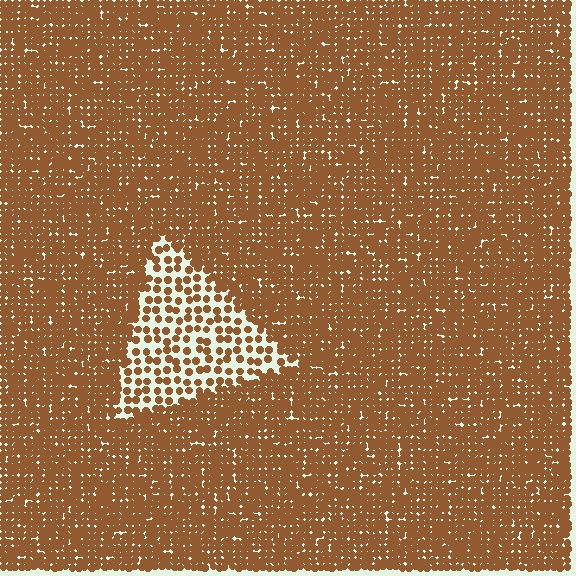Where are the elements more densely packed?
The elements are more densely packed outside the triangle boundary.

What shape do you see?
I see a triangle.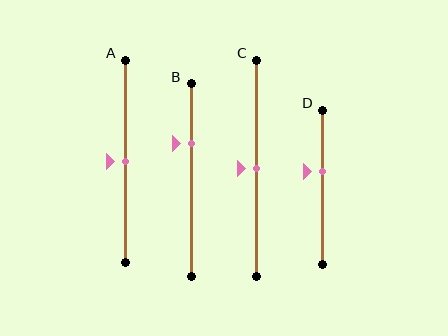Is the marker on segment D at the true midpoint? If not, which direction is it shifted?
No, the marker on segment D is shifted upward by about 10% of the segment length.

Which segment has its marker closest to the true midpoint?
Segment A has its marker closest to the true midpoint.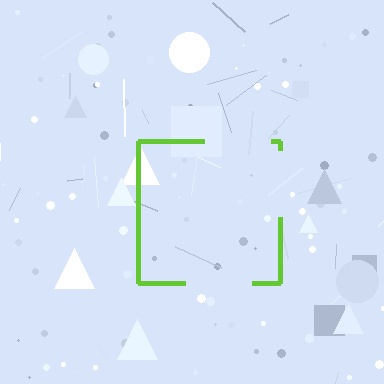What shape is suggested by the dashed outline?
The dashed outline suggests a square.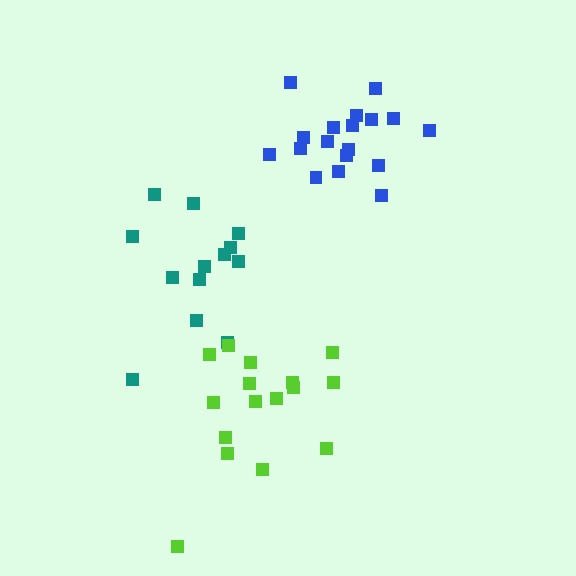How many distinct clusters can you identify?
There are 3 distinct clusters.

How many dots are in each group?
Group 1: 13 dots, Group 2: 16 dots, Group 3: 18 dots (47 total).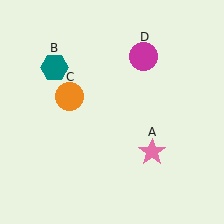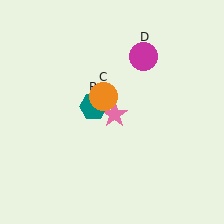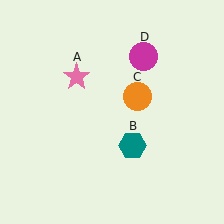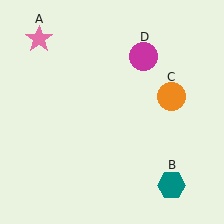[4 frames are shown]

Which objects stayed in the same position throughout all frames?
Magenta circle (object D) remained stationary.